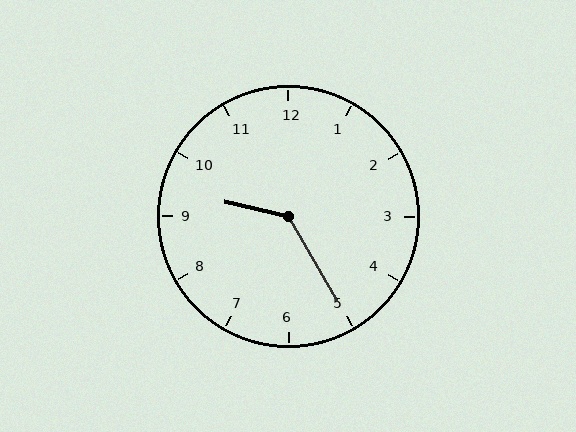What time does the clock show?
9:25.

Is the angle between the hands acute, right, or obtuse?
It is obtuse.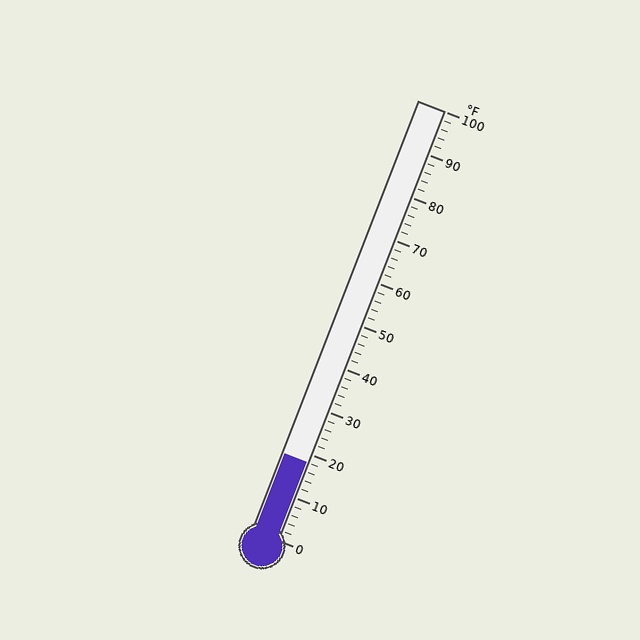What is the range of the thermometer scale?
The thermometer scale ranges from 0°F to 100°F.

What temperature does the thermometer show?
The thermometer shows approximately 18°F.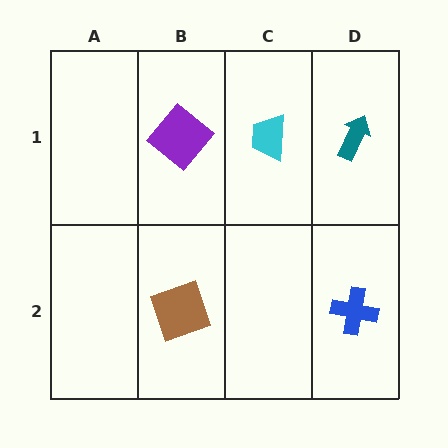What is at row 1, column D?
A teal arrow.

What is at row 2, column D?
A blue cross.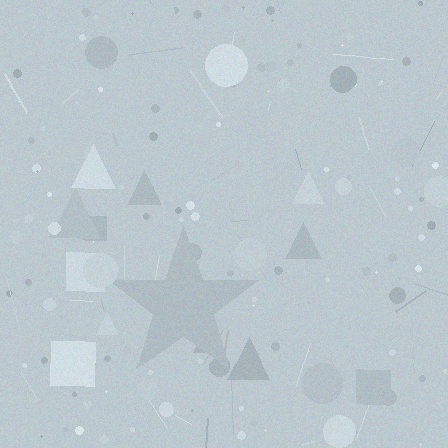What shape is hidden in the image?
A star is hidden in the image.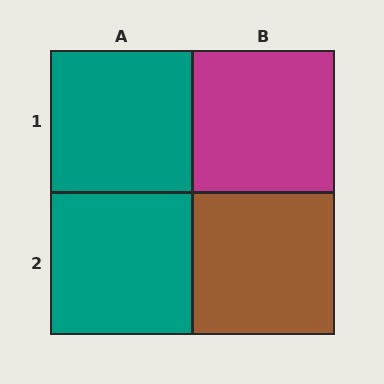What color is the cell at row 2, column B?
Brown.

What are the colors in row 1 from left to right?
Teal, magenta.